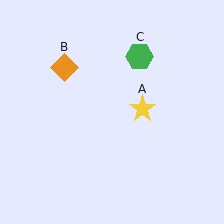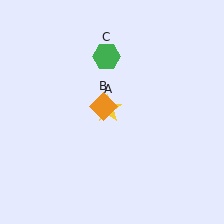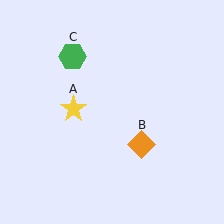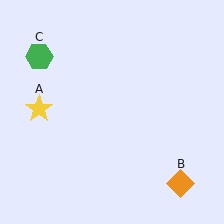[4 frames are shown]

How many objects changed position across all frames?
3 objects changed position: yellow star (object A), orange diamond (object B), green hexagon (object C).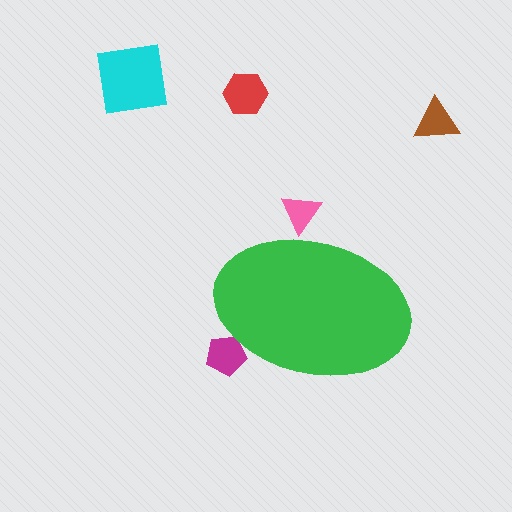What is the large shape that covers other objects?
A green ellipse.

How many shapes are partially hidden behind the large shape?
2 shapes are partially hidden.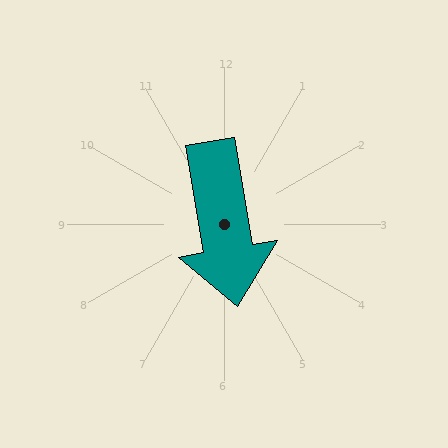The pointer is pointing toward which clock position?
Roughly 6 o'clock.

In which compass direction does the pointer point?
South.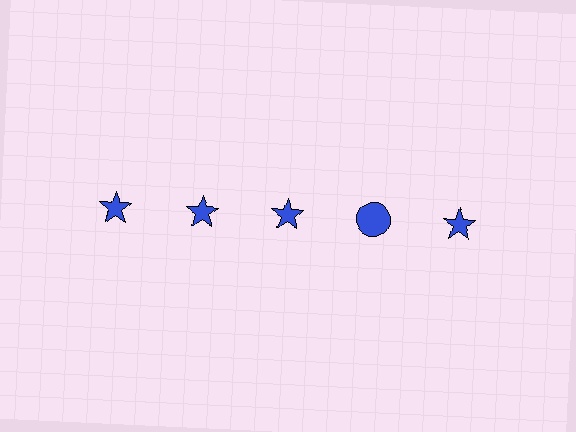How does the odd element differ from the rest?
It has a different shape: circle instead of star.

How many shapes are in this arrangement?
There are 5 shapes arranged in a grid pattern.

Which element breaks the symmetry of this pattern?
The blue circle in the top row, second from right column breaks the symmetry. All other shapes are blue stars.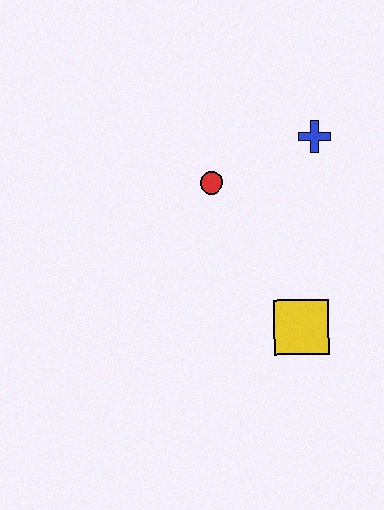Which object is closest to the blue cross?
The red circle is closest to the blue cross.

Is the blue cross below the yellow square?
No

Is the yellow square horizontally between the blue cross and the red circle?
Yes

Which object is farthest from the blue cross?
The yellow square is farthest from the blue cross.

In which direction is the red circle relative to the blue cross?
The red circle is to the left of the blue cross.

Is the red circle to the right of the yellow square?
No